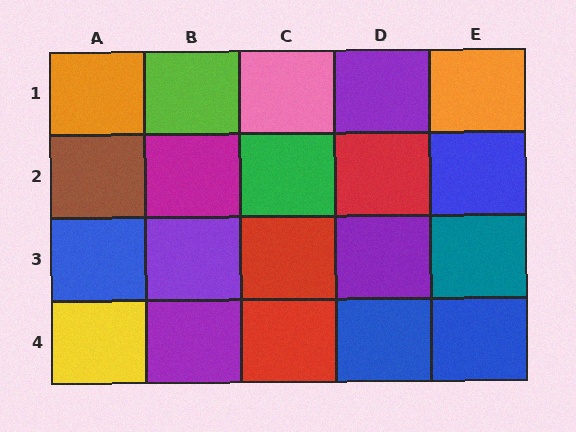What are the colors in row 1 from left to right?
Orange, lime, pink, purple, orange.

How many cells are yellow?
1 cell is yellow.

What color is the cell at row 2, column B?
Magenta.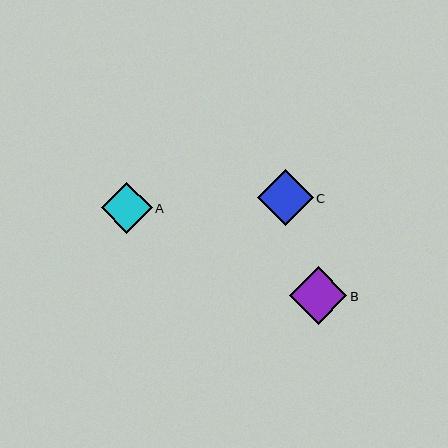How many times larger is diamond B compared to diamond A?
Diamond B is approximately 1.1 times the size of diamond A.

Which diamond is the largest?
Diamond B is the largest with a size of approximately 58 pixels.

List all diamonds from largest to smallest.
From largest to smallest: B, C, A.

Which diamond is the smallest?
Diamond A is the smallest with a size of approximately 51 pixels.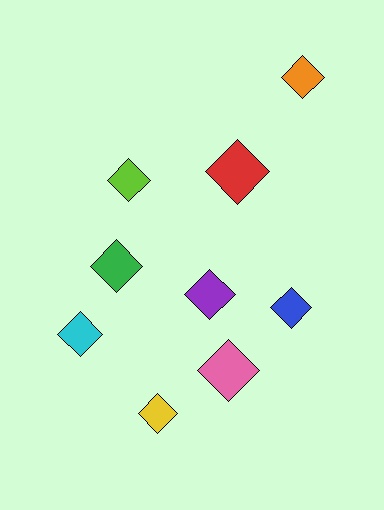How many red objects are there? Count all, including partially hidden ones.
There is 1 red object.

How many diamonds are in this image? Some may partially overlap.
There are 9 diamonds.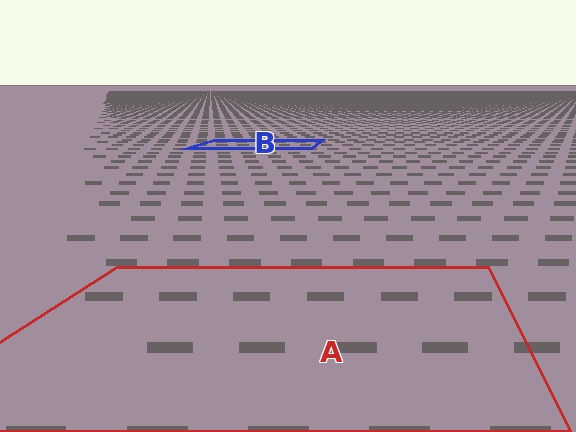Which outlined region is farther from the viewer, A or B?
Region B is farther from the viewer — the texture elements inside it appear smaller and more densely packed.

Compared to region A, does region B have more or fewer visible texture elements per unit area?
Region B has more texture elements per unit area — they are packed more densely because it is farther away.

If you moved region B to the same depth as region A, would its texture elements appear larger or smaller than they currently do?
They would appear larger. At a closer depth, the same texture elements are projected at a bigger on-screen size.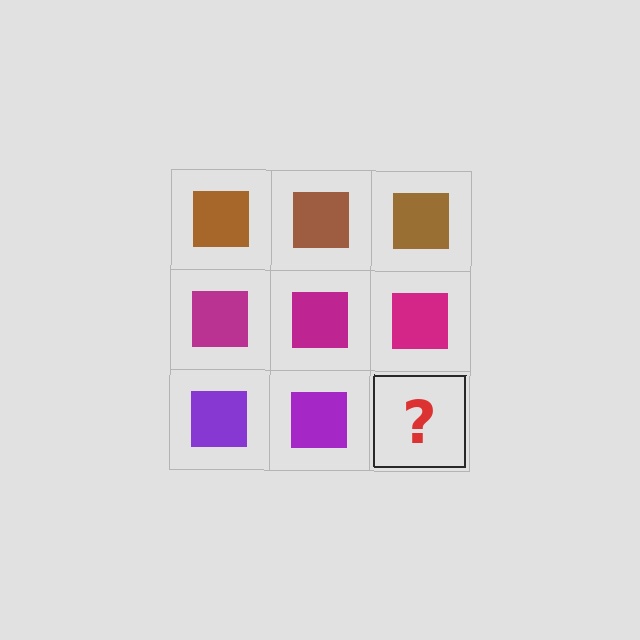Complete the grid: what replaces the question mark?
The question mark should be replaced with a purple square.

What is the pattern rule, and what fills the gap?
The rule is that each row has a consistent color. The gap should be filled with a purple square.